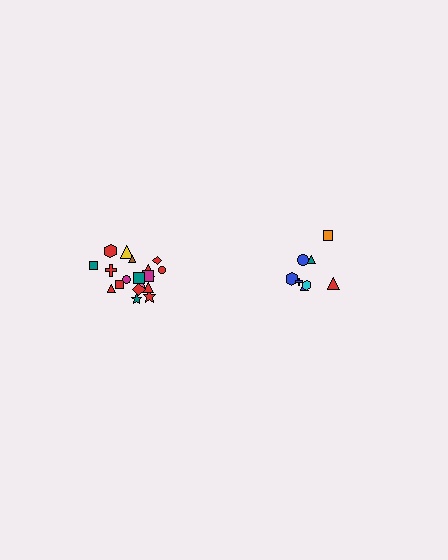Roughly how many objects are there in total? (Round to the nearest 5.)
Roughly 25 objects in total.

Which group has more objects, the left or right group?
The left group.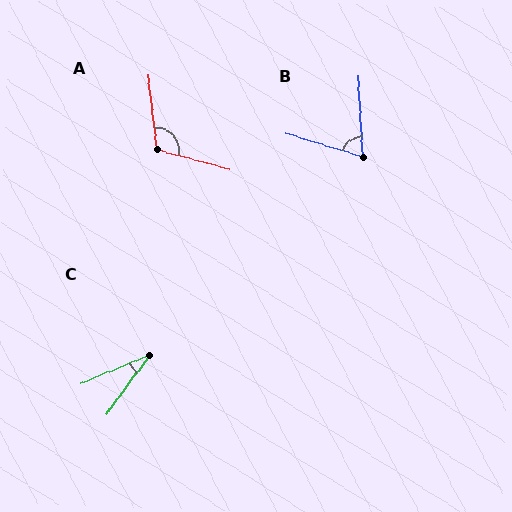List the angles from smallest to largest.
C (31°), B (71°), A (111°).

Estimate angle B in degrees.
Approximately 71 degrees.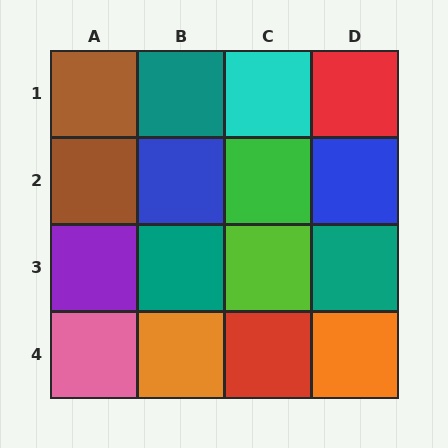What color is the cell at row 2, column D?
Blue.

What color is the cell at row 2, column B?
Blue.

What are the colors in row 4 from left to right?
Pink, orange, red, orange.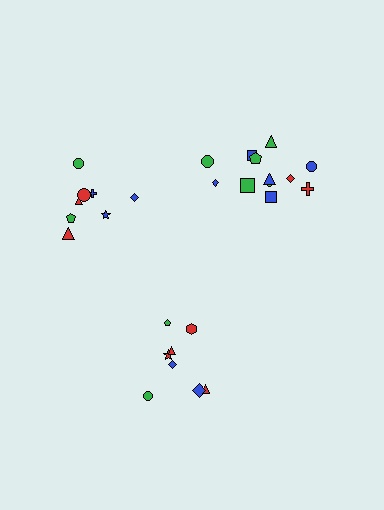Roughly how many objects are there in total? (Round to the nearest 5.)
Roughly 30 objects in total.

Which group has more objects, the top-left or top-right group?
The top-right group.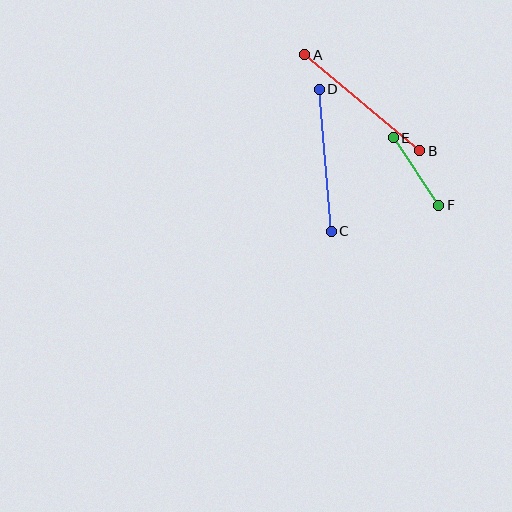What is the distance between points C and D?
The distance is approximately 143 pixels.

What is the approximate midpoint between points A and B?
The midpoint is at approximately (363, 103) pixels.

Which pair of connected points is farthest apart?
Points A and B are farthest apart.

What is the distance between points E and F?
The distance is approximately 81 pixels.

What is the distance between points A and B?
The distance is approximately 150 pixels.